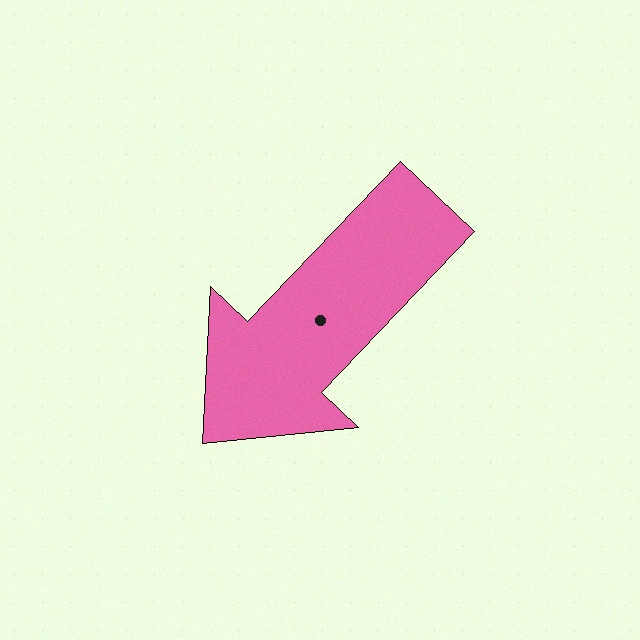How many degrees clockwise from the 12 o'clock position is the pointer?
Approximately 224 degrees.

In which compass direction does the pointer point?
Southwest.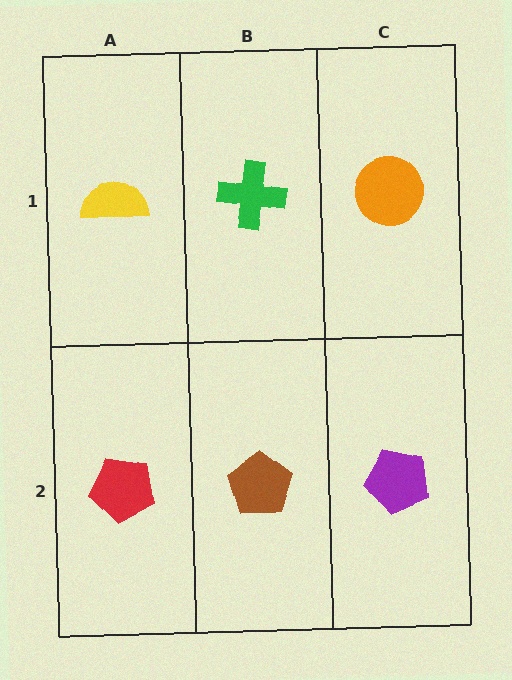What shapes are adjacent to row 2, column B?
A green cross (row 1, column B), a red pentagon (row 2, column A), a purple pentagon (row 2, column C).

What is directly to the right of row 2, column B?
A purple pentagon.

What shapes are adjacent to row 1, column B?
A brown pentagon (row 2, column B), a yellow semicircle (row 1, column A), an orange circle (row 1, column C).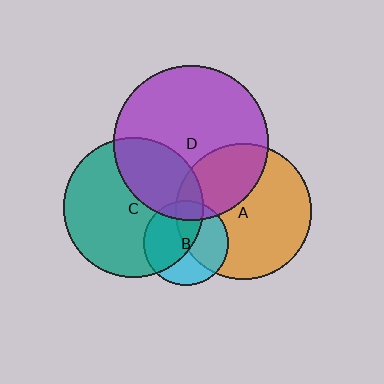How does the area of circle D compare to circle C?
Approximately 1.2 times.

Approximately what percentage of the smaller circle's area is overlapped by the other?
Approximately 35%.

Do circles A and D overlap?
Yes.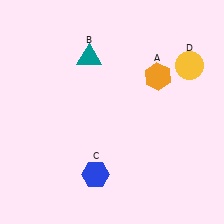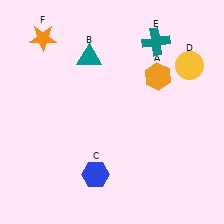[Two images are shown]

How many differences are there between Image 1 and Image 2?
There are 2 differences between the two images.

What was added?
A teal cross (E), an orange star (F) were added in Image 2.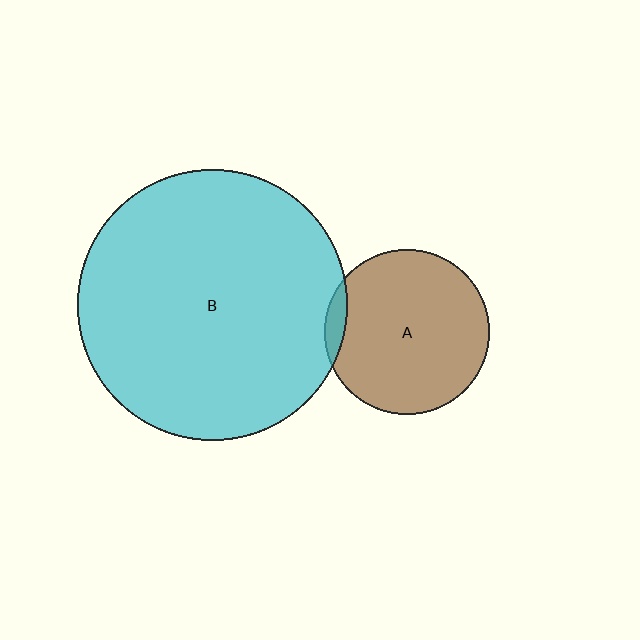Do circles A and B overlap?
Yes.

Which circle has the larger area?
Circle B (cyan).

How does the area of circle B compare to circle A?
Approximately 2.7 times.